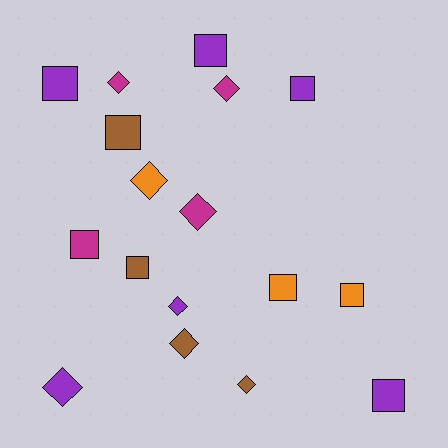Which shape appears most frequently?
Square, with 9 objects.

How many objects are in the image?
There are 17 objects.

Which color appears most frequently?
Purple, with 6 objects.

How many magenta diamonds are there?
There are 3 magenta diamonds.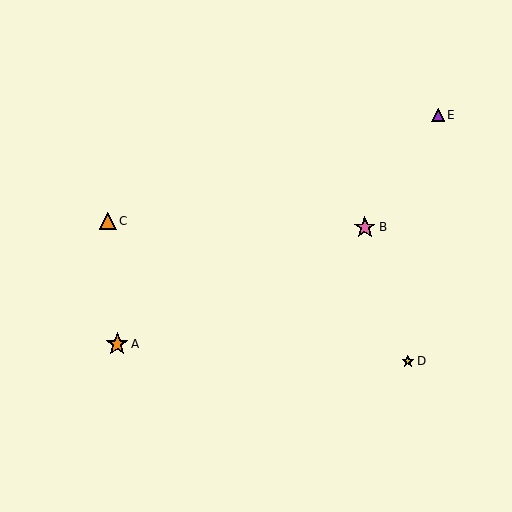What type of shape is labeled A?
Shape A is an orange star.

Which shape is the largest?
The orange star (labeled A) is the largest.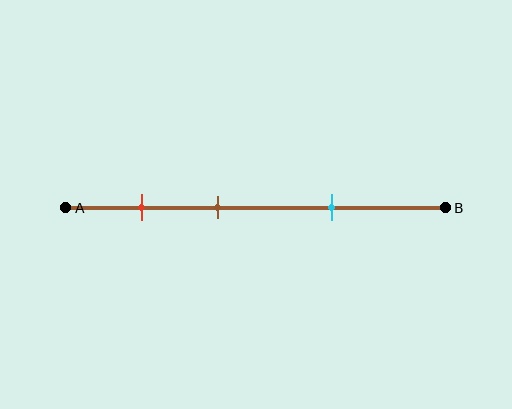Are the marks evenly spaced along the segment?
Yes, the marks are approximately evenly spaced.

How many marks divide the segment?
There are 3 marks dividing the segment.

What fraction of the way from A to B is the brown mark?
The brown mark is approximately 40% (0.4) of the way from A to B.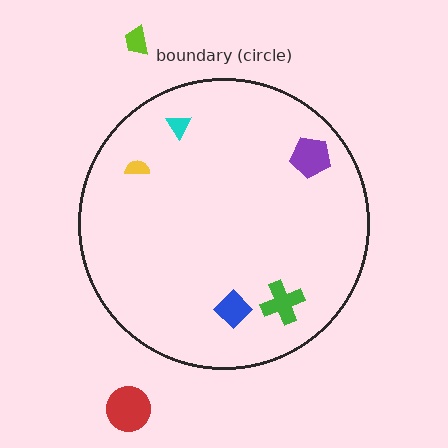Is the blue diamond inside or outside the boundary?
Inside.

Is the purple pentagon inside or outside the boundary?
Inside.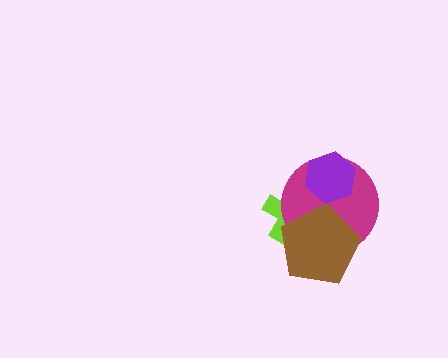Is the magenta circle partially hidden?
Yes, it is partially covered by another shape.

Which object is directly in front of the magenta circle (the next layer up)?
The brown pentagon is directly in front of the magenta circle.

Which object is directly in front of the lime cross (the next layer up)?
The magenta circle is directly in front of the lime cross.